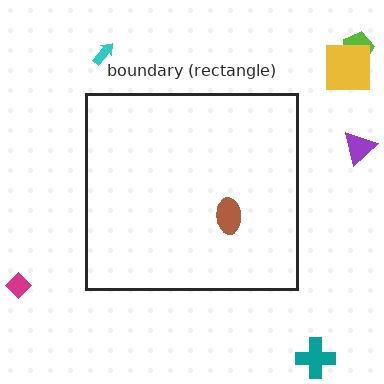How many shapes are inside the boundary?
1 inside, 6 outside.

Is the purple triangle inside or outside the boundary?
Outside.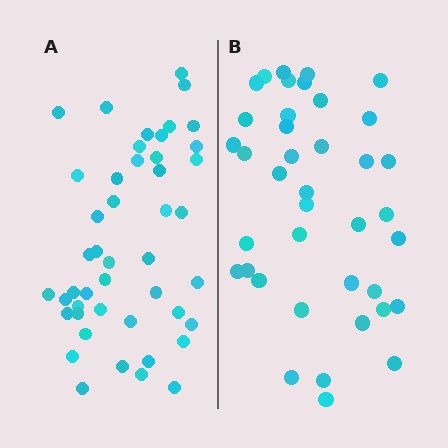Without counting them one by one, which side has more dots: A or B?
Region A (the left region) has more dots.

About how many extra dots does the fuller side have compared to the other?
Region A has roughly 8 or so more dots than region B.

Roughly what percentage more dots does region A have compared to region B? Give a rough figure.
About 20% more.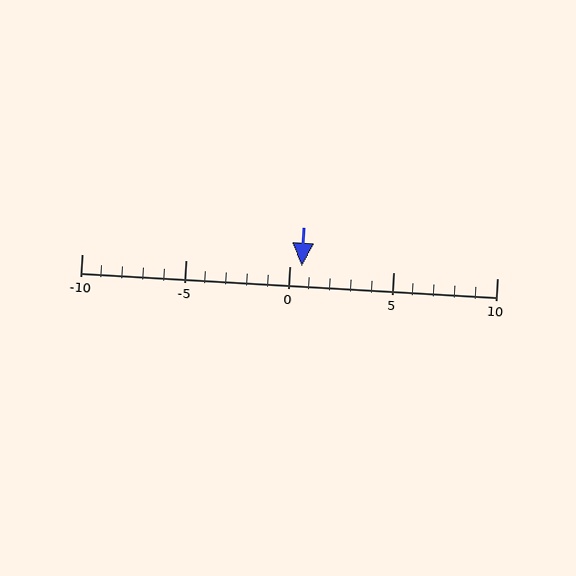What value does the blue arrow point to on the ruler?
The blue arrow points to approximately 1.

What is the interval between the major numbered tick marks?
The major tick marks are spaced 5 units apart.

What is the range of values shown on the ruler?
The ruler shows values from -10 to 10.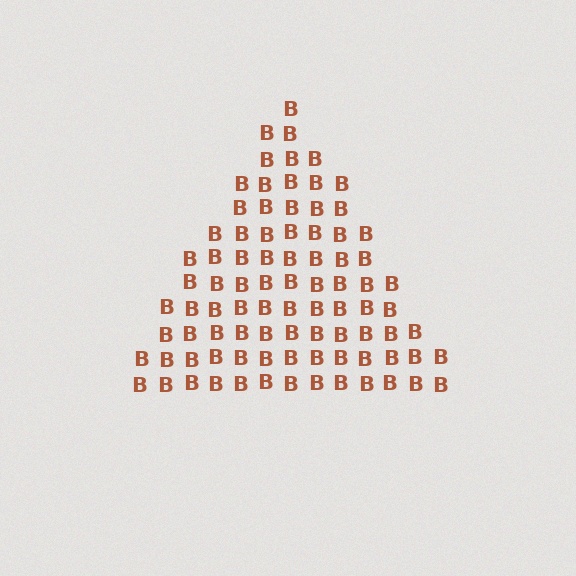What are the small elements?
The small elements are letter B's.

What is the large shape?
The large shape is a triangle.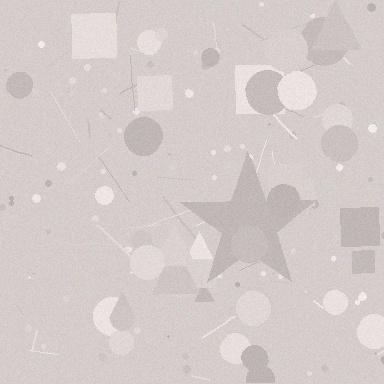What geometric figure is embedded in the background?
A star is embedded in the background.